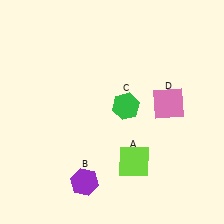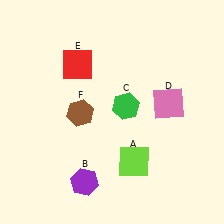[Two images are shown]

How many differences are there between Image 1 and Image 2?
There are 2 differences between the two images.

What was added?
A red square (E), a brown hexagon (F) were added in Image 2.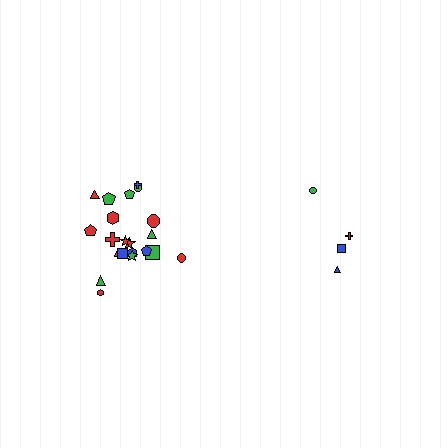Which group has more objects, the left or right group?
The left group.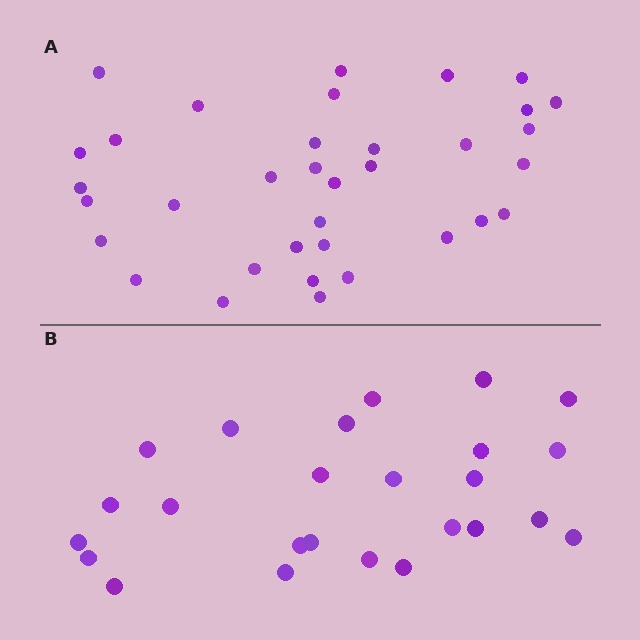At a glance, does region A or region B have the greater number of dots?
Region A (the top region) has more dots.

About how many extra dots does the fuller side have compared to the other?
Region A has roughly 10 or so more dots than region B.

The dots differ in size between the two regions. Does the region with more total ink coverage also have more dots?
No. Region B has more total ink coverage because its dots are larger, but region A actually contains more individual dots. Total area can be misleading — the number of items is what matters here.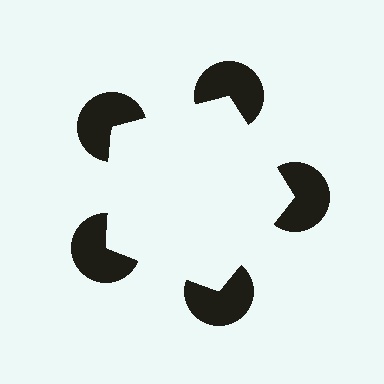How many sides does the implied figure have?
5 sides.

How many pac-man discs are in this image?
There are 5 — one at each vertex of the illusory pentagon.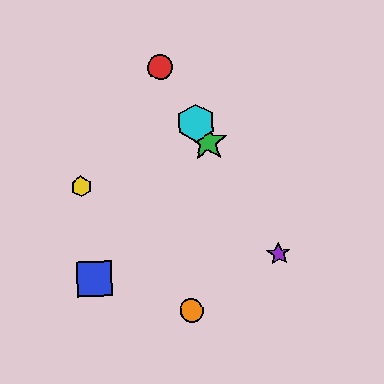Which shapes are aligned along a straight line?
The red circle, the green star, the purple star, the cyan hexagon are aligned along a straight line.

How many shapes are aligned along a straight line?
4 shapes (the red circle, the green star, the purple star, the cyan hexagon) are aligned along a straight line.